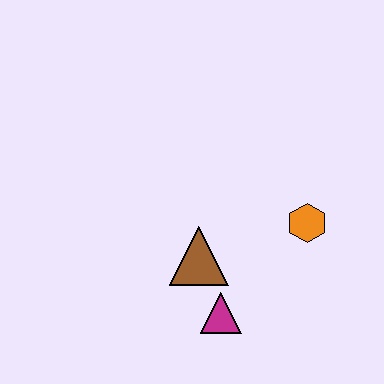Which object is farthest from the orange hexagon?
The magenta triangle is farthest from the orange hexagon.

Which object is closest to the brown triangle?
The magenta triangle is closest to the brown triangle.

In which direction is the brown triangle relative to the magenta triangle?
The brown triangle is above the magenta triangle.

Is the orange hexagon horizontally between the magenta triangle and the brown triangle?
No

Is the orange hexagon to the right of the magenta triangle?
Yes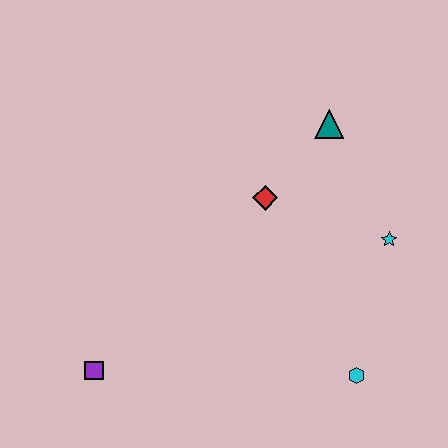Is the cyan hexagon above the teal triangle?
No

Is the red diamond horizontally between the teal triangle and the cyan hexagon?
No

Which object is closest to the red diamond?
The teal triangle is closest to the red diamond.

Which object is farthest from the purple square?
The teal triangle is farthest from the purple square.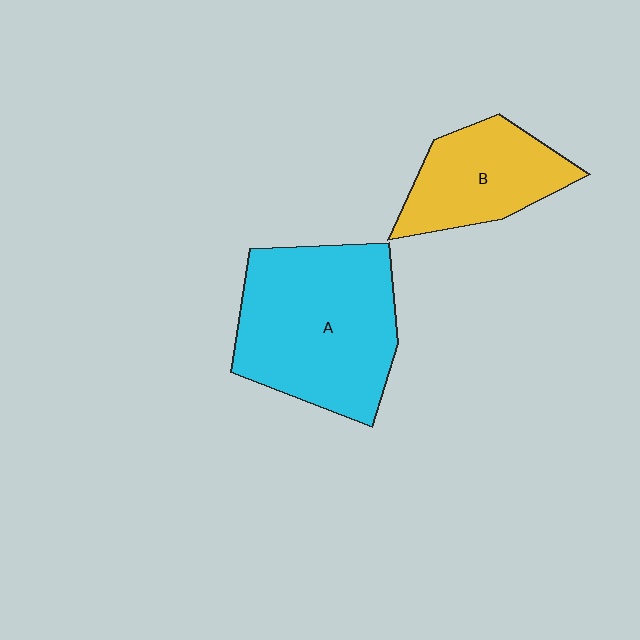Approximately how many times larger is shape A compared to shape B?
Approximately 1.8 times.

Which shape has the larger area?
Shape A (cyan).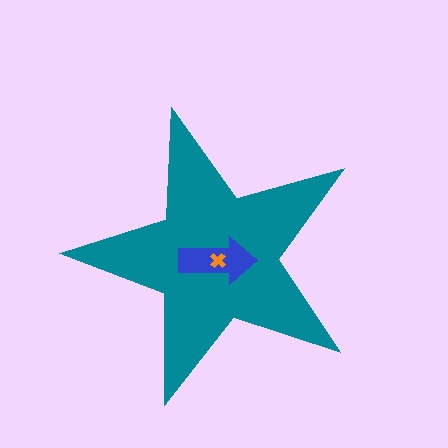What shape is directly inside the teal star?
The blue arrow.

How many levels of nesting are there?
3.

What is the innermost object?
The orange cross.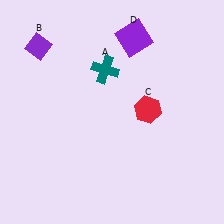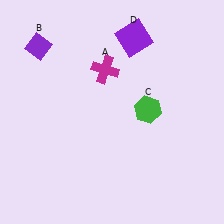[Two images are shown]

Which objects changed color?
A changed from teal to magenta. C changed from red to green.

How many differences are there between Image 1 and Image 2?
There are 2 differences between the two images.